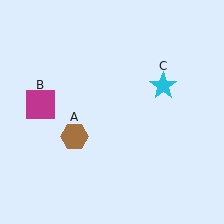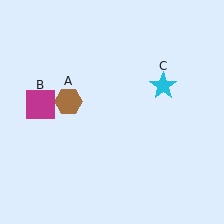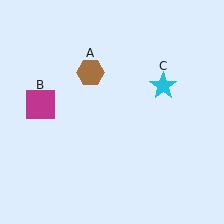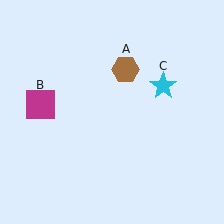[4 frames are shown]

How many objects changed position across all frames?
1 object changed position: brown hexagon (object A).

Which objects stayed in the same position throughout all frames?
Magenta square (object B) and cyan star (object C) remained stationary.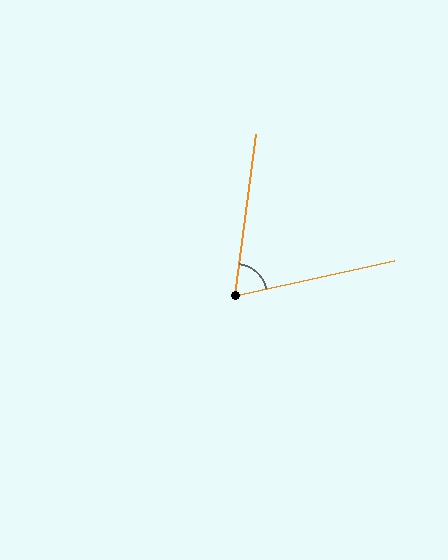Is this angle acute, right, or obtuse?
It is acute.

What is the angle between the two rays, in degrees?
Approximately 70 degrees.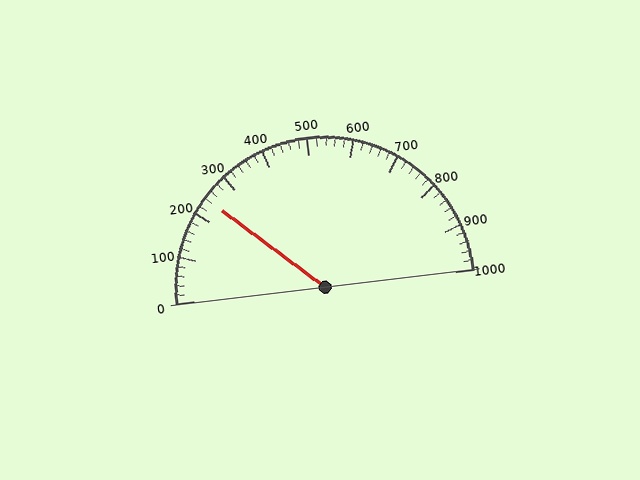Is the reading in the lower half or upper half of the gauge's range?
The reading is in the lower half of the range (0 to 1000).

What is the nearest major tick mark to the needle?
The nearest major tick mark is 200.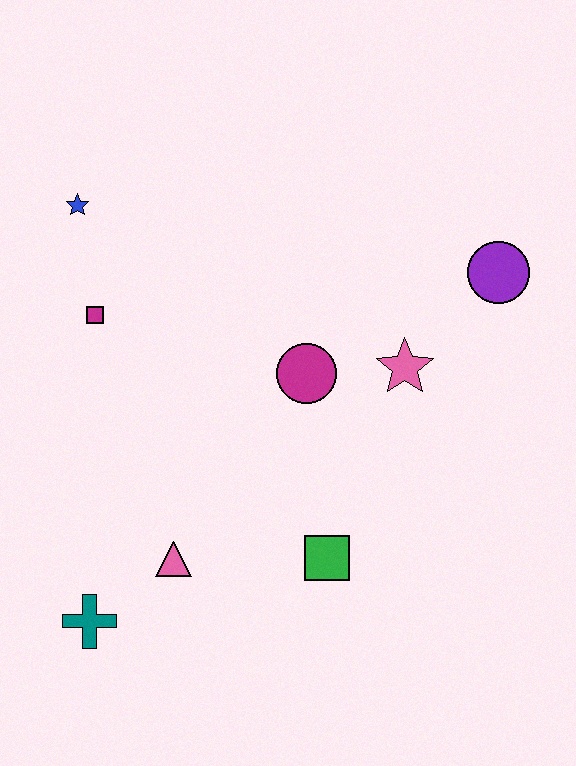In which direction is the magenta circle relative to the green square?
The magenta circle is above the green square.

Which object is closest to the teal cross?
The pink triangle is closest to the teal cross.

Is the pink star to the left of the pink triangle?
No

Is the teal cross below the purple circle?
Yes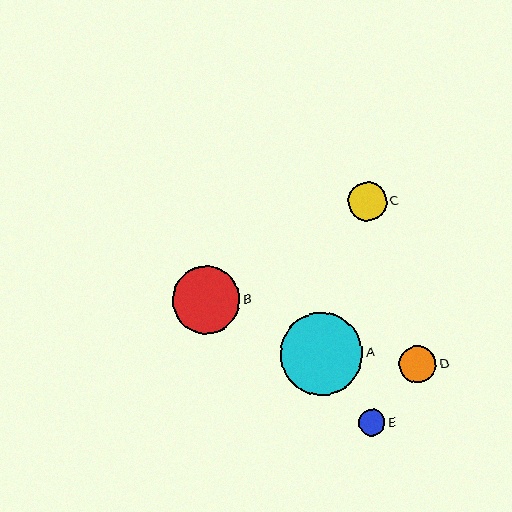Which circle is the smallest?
Circle E is the smallest with a size of approximately 27 pixels.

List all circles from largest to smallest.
From largest to smallest: A, B, C, D, E.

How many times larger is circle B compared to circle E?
Circle B is approximately 2.5 times the size of circle E.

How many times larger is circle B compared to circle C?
Circle B is approximately 1.7 times the size of circle C.